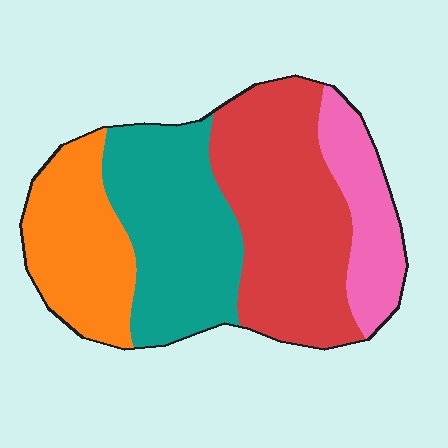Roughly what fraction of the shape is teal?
Teal covers roughly 30% of the shape.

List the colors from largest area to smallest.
From largest to smallest: red, teal, orange, pink.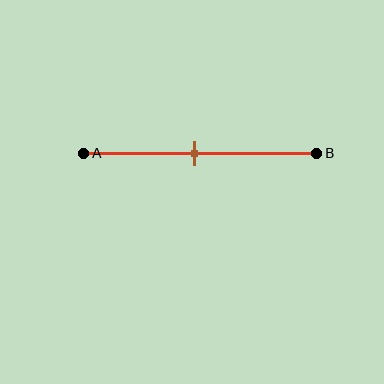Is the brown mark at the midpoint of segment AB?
Yes, the mark is approximately at the midpoint.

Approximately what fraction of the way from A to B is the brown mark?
The brown mark is approximately 50% of the way from A to B.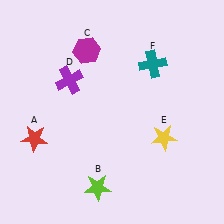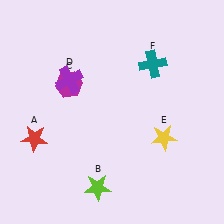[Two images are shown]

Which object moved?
The magenta hexagon (C) moved down.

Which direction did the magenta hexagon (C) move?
The magenta hexagon (C) moved down.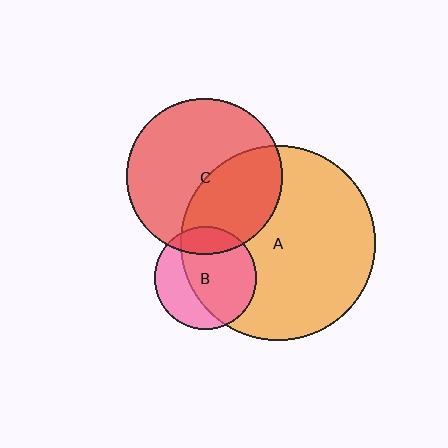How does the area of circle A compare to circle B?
Approximately 3.6 times.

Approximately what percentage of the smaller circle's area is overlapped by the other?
Approximately 20%.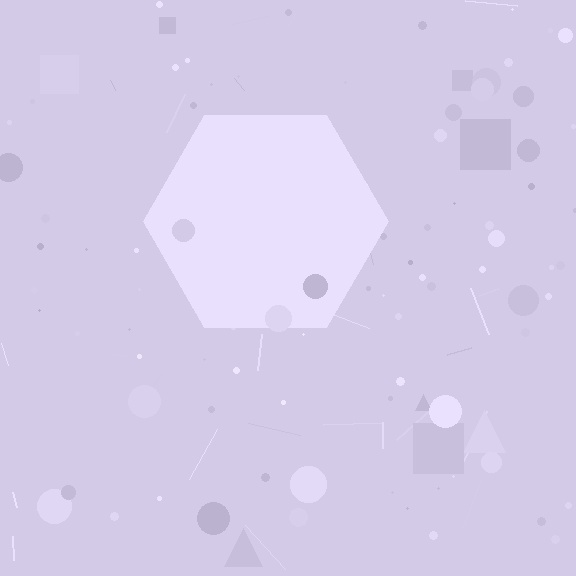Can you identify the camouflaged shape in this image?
The camouflaged shape is a hexagon.